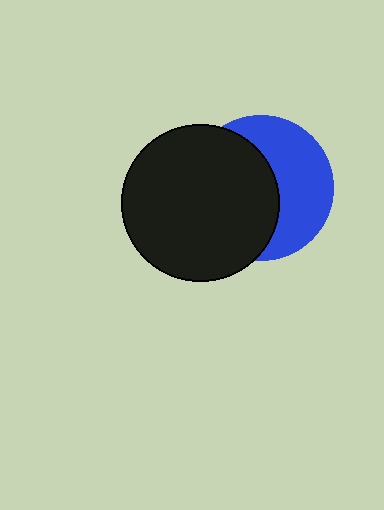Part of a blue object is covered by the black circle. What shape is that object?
It is a circle.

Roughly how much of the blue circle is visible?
About half of it is visible (roughly 46%).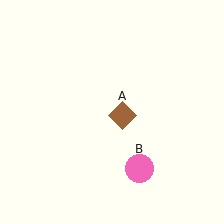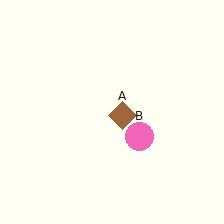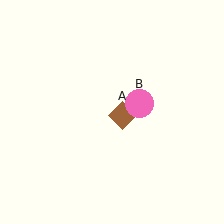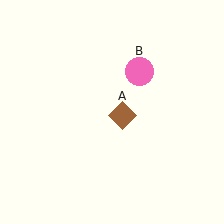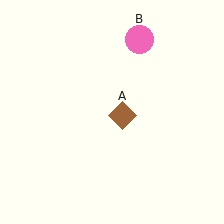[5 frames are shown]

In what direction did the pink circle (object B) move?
The pink circle (object B) moved up.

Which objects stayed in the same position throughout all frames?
Brown diamond (object A) remained stationary.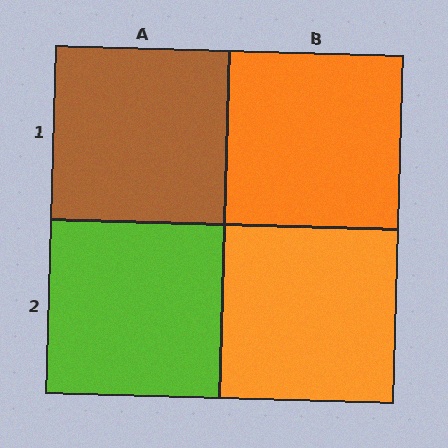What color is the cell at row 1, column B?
Orange.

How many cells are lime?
1 cell is lime.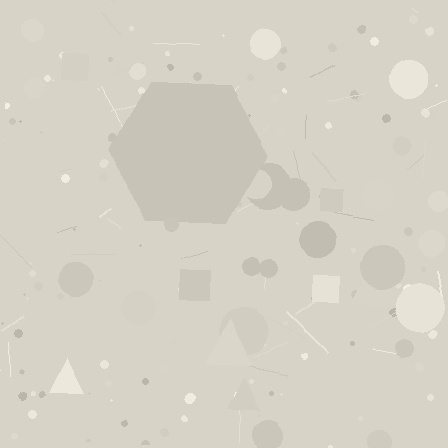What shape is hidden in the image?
A hexagon is hidden in the image.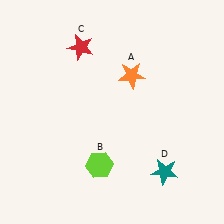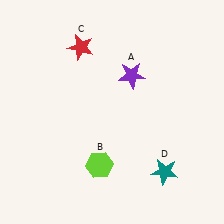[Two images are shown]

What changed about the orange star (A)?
In Image 1, A is orange. In Image 2, it changed to purple.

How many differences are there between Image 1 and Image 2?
There is 1 difference between the two images.